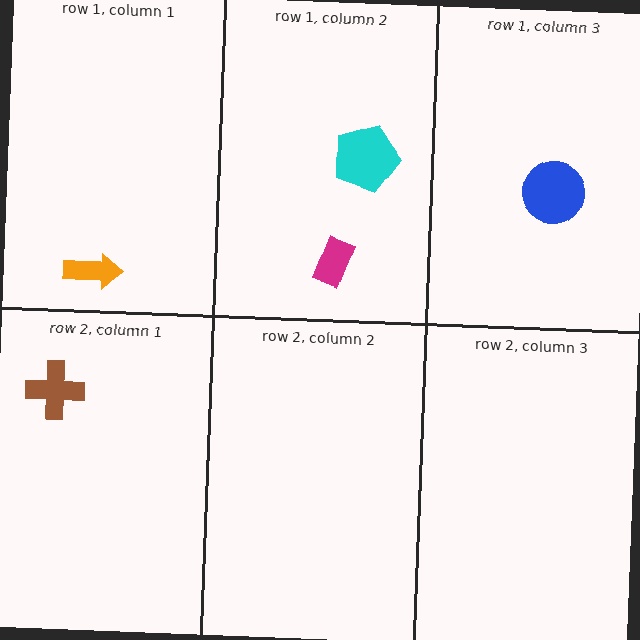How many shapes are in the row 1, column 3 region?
1.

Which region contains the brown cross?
The row 2, column 1 region.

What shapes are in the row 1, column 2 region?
The magenta rectangle, the cyan pentagon.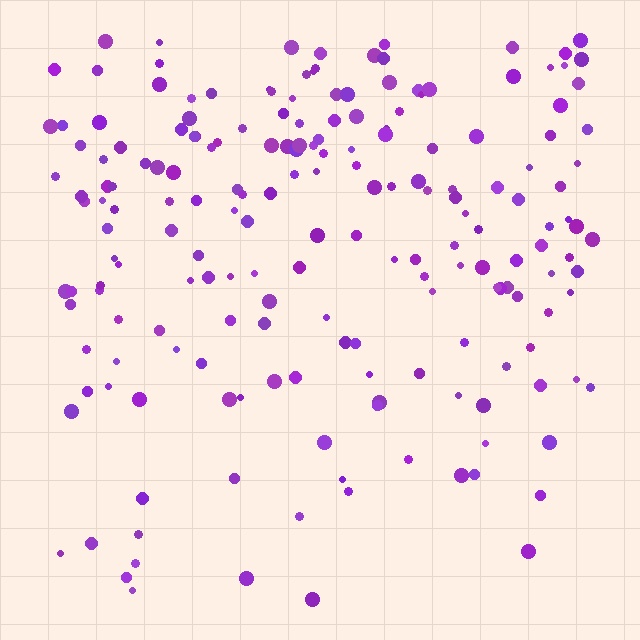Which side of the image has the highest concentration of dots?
The top.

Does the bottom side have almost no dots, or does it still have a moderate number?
Still a moderate number, just noticeably fewer than the top.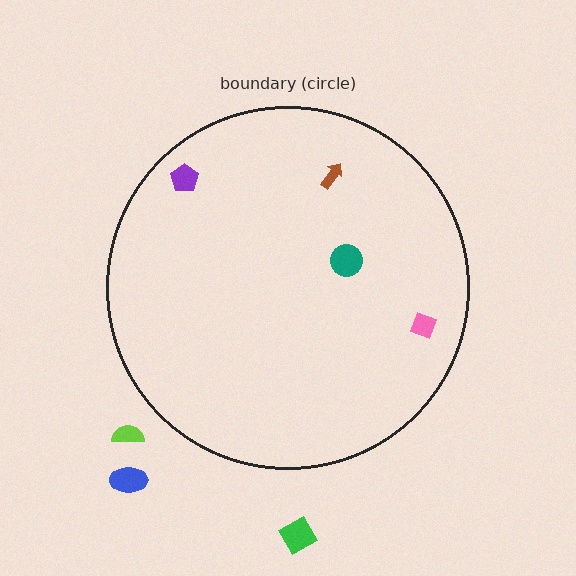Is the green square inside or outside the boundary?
Outside.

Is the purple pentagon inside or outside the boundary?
Inside.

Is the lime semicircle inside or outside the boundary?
Outside.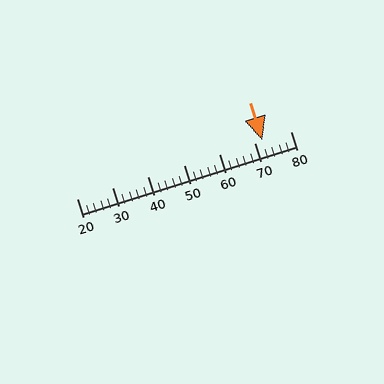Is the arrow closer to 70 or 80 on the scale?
The arrow is closer to 70.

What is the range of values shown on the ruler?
The ruler shows values from 20 to 80.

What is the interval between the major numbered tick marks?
The major tick marks are spaced 10 units apart.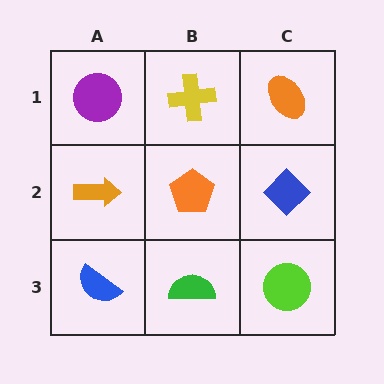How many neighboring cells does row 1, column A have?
2.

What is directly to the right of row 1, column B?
An orange ellipse.